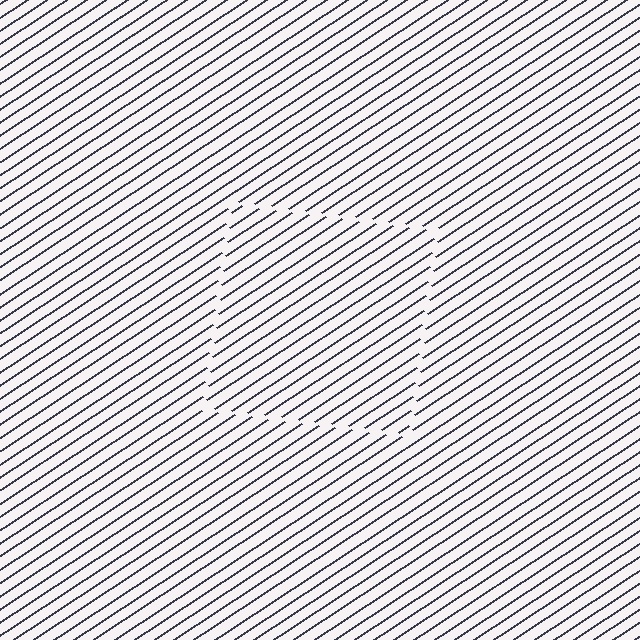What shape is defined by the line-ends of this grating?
An illusory square. The interior of the shape contains the same grating, shifted by half a period — the contour is defined by the phase discontinuity where line-ends from the inner and outer gratings abut.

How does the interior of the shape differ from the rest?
The interior of the shape contains the same grating, shifted by half a period — the contour is defined by the phase discontinuity where line-ends from the inner and outer gratings abut.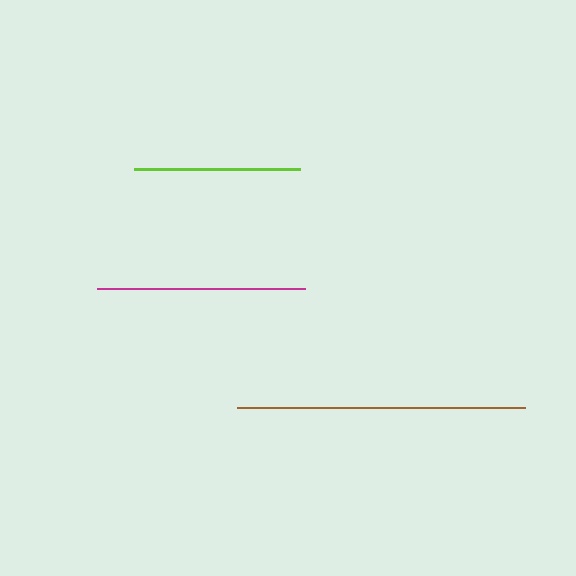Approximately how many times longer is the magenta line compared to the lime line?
The magenta line is approximately 1.3 times the length of the lime line.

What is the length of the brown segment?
The brown segment is approximately 288 pixels long.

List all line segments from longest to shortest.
From longest to shortest: brown, magenta, lime.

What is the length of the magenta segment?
The magenta segment is approximately 208 pixels long.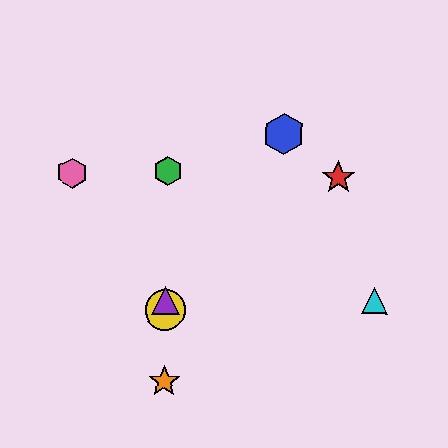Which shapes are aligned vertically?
The green hexagon, the yellow circle, the purple triangle, the orange star are aligned vertically.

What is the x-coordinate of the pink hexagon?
The pink hexagon is at x≈72.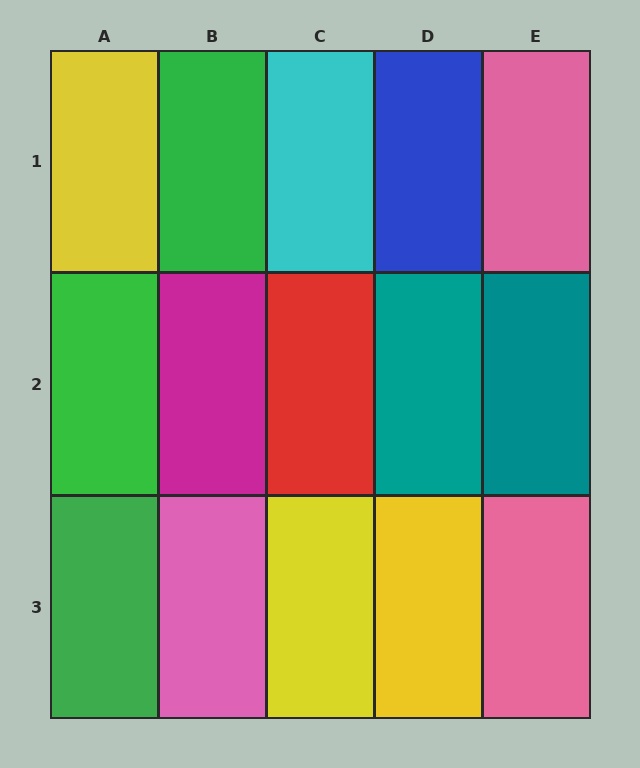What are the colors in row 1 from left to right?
Yellow, green, cyan, blue, pink.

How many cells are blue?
1 cell is blue.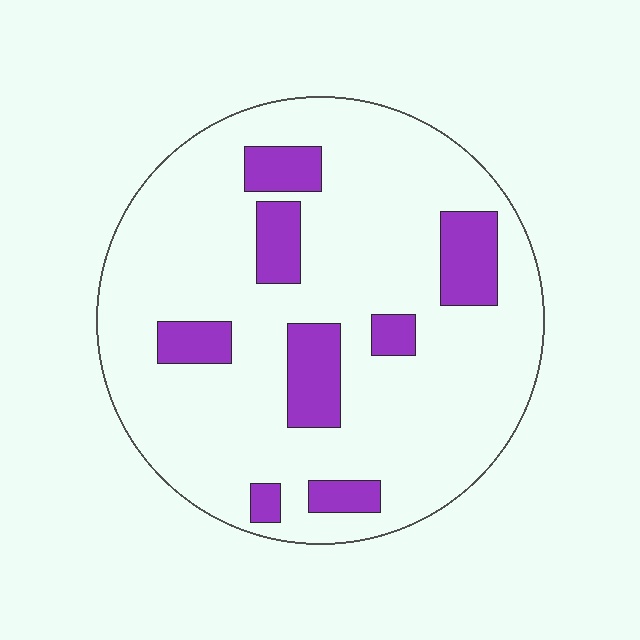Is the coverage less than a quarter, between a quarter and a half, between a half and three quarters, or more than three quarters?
Less than a quarter.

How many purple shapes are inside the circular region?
8.